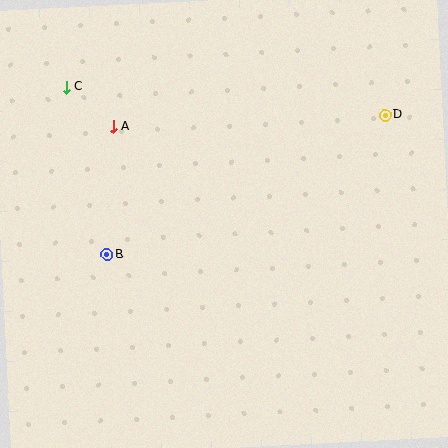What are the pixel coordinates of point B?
Point B is at (107, 254).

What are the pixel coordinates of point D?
Point D is at (385, 115).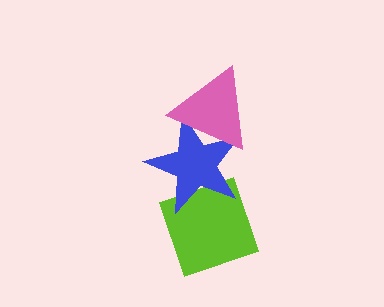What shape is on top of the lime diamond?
The blue star is on top of the lime diamond.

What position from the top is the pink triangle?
The pink triangle is 1st from the top.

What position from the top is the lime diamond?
The lime diamond is 3rd from the top.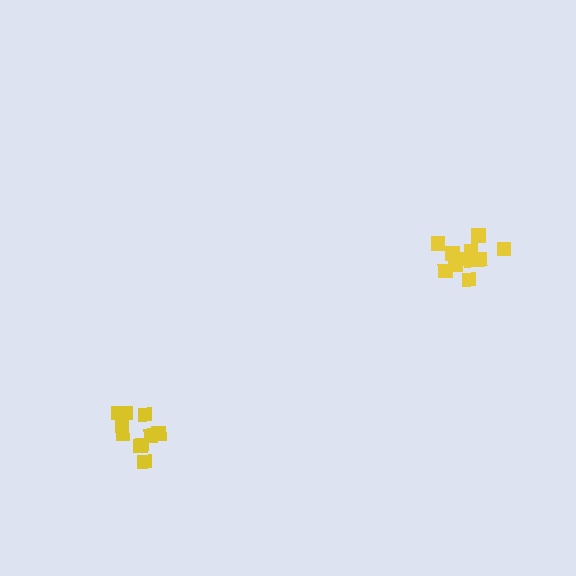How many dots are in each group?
Group 1: 12 dots, Group 2: 10 dots (22 total).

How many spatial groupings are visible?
There are 2 spatial groupings.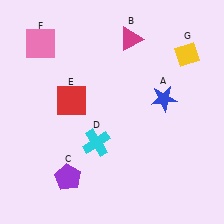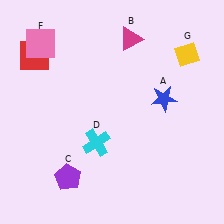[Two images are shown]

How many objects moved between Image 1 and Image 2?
1 object moved between the two images.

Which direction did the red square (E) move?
The red square (E) moved up.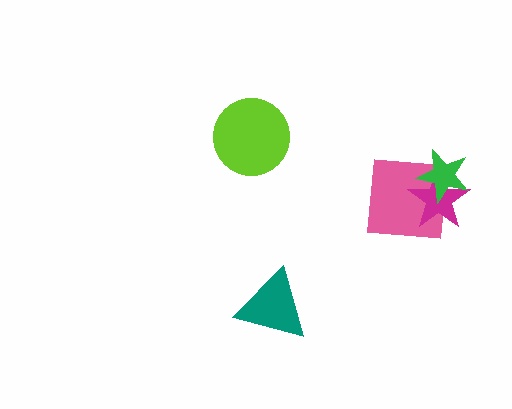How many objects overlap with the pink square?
2 objects overlap with the pink square.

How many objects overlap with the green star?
2 objects overlap with the green star.